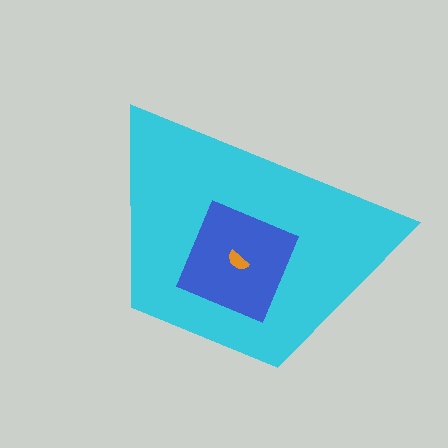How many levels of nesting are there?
3.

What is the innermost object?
The orange semicircle.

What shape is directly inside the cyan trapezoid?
The blue square.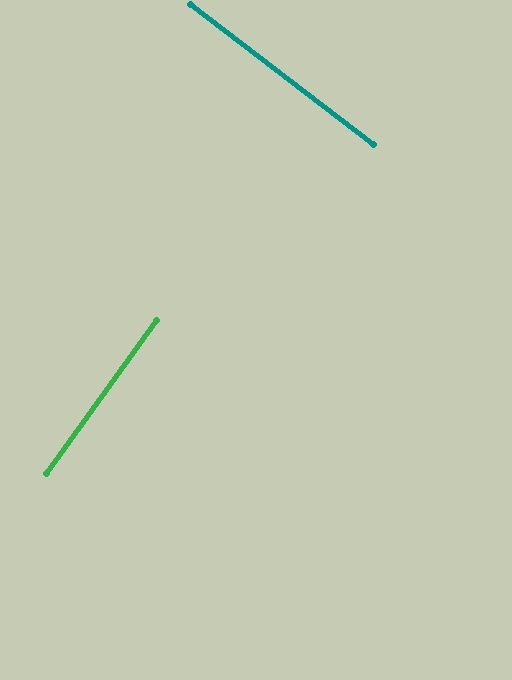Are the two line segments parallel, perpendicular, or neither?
Perpendicular — they meet at approximately 88°.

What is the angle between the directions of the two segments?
Approximately 88 degrees.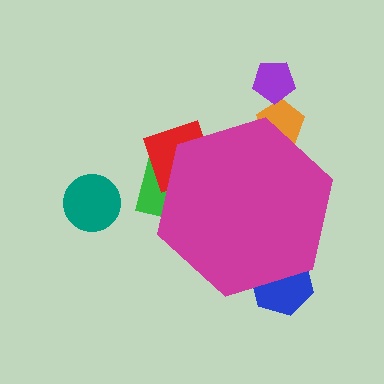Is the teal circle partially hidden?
No, the teal circle is fully visible.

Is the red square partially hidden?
Yes, the red square is partially hidden behind the magenta hexagon.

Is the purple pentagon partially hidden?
No, the purple pentagon is fully visible.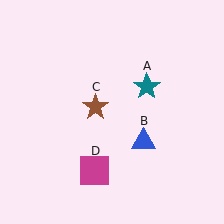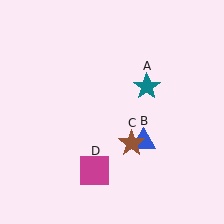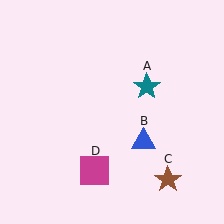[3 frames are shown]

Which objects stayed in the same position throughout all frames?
Teal star (object A) and blue triangle (object B) and magenta square (object D) remained stationary.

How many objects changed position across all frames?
1 object changed position: brown star (object C).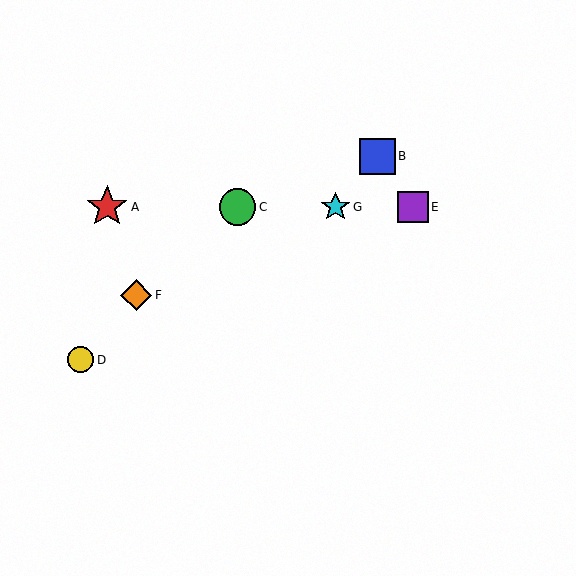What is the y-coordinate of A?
Object A is at y≈207.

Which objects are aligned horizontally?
Objects A, C, E, G are aligned horizontally.